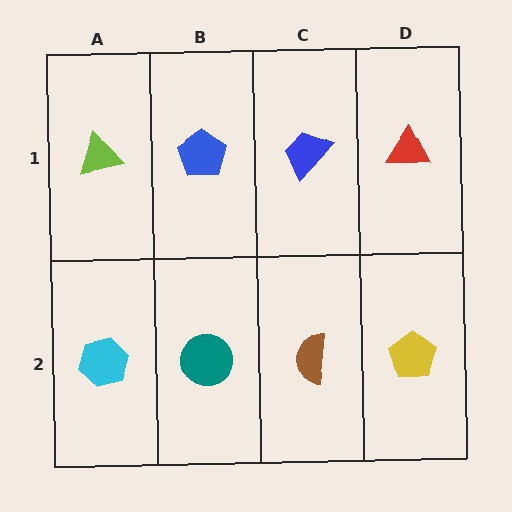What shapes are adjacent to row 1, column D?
A yellow pentagon (row 2, column D), a blue trapezoid (row 1, column C).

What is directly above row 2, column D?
A red triangle.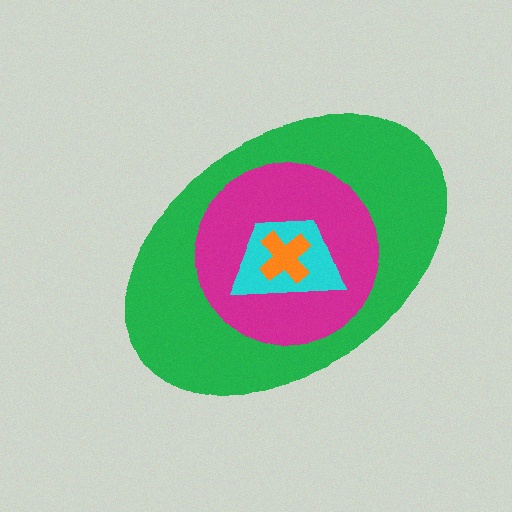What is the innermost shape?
The orange cross.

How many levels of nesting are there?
4.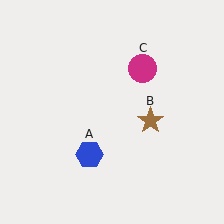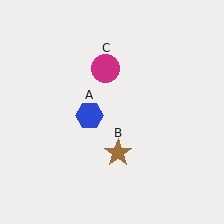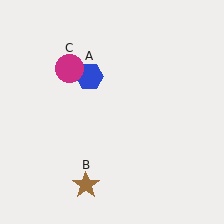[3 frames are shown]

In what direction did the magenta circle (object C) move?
The magenta circle (object C) moved left.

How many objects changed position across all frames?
3 objects changed position: blue hexagon (object A), brown star (object B), magenta circle (object C).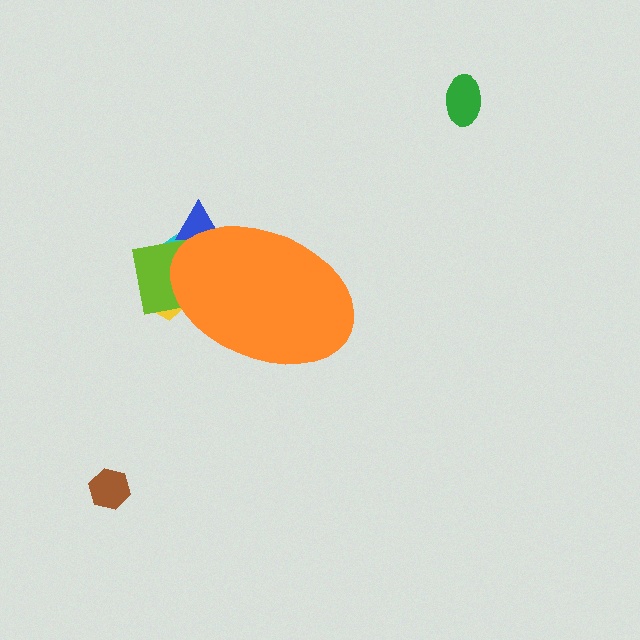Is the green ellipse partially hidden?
No, the green ellipse is fully visible.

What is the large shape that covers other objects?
An orange ellipse.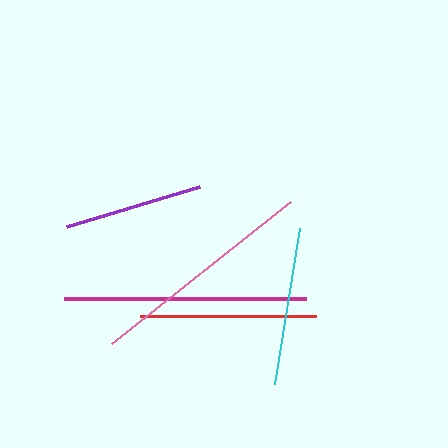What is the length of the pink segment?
The pink segment is approximately 228 pixels long.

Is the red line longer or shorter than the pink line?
The pink line is longer than the red line.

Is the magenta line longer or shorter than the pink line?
The magenta line is longer than the pink line.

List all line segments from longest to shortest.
From longest to shortest: magenta, pink, red, cyan, purple.